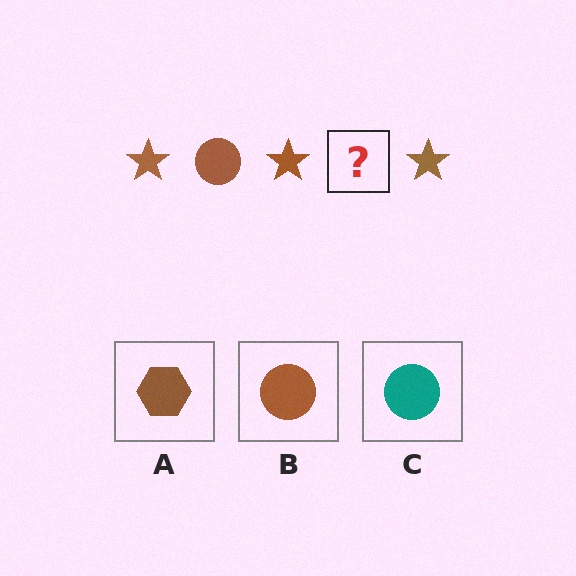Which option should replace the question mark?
Option B.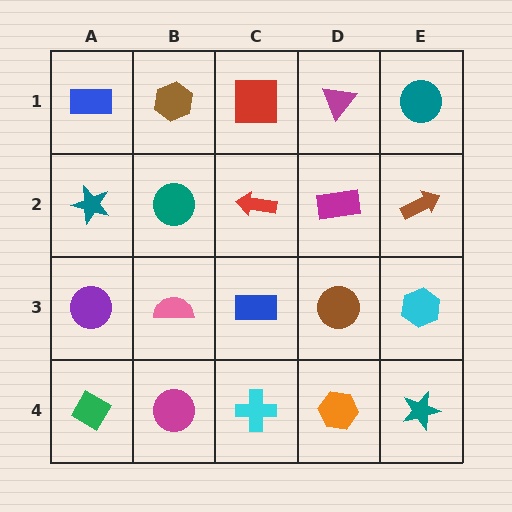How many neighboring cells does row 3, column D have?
4.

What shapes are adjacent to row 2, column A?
A blue rectangle (row 1, column A), a purple circle (row 3, column A), a teal circle (row 2, column B).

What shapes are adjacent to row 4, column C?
A blue rectangle (row 3, column C), a magenta circle (row 4, column B), an orange hexagon (row 4, column D).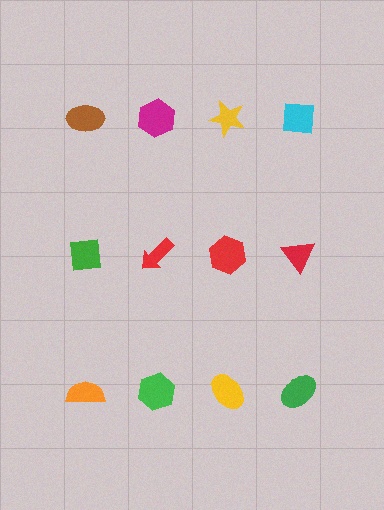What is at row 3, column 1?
An orange semicircle.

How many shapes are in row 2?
4 shapes.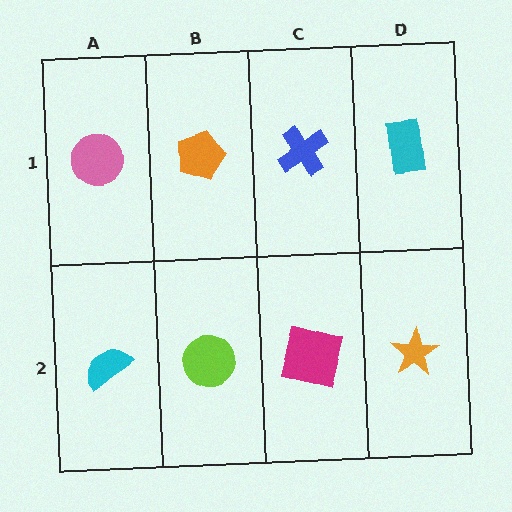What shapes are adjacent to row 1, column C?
A magenta square (row 2, column C), an orange pentagon (row 1, column B), a cyan rectangle (row 1, column D).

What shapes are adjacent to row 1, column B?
A lime circle (row 2, column B), a pink circle (row 1, column A), a blue cross (row 1, column C).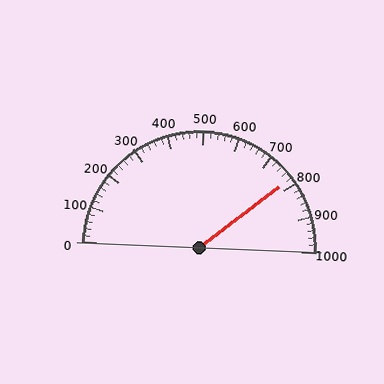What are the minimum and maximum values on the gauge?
The gauge ranges from 0 to 1000.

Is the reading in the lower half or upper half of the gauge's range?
The reading is in the upper half of the range (0 to 1000).